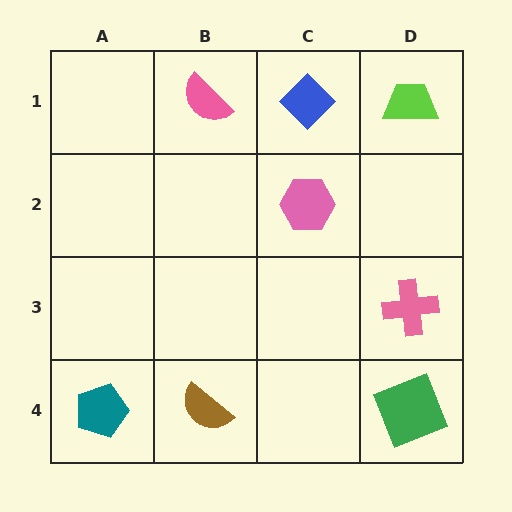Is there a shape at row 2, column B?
No, that cell is empty.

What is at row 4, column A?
A teal pentagon.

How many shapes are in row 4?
3 shapes.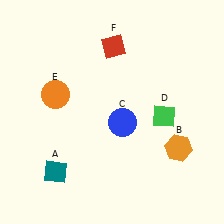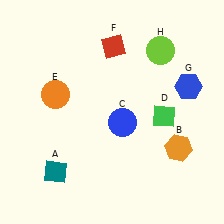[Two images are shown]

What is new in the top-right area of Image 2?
A blue hexagon (G) was added in the top-right area of Image 2.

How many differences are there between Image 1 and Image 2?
There are 2 differences between the two images.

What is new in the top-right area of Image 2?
A lime circle (H) was added in the top-right area of Image 2.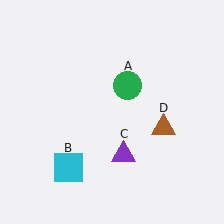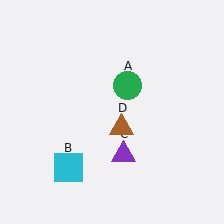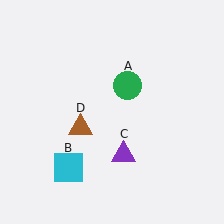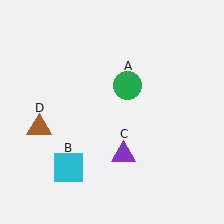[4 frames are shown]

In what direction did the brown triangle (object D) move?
The brown triangle (object D) moved left.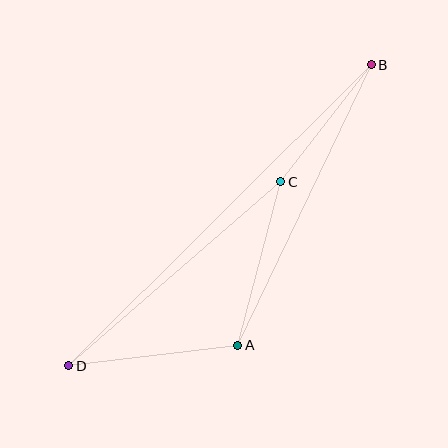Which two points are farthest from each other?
Points B and D are farthest from each other.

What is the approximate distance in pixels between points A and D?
The distance between A and D is approximately 170 pixels.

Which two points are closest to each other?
Points B and C are closest to each other.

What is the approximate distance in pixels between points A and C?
The distance between A and C is approximately 169 pixels.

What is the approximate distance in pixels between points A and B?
The distance between A and B is approximately 311 pixels.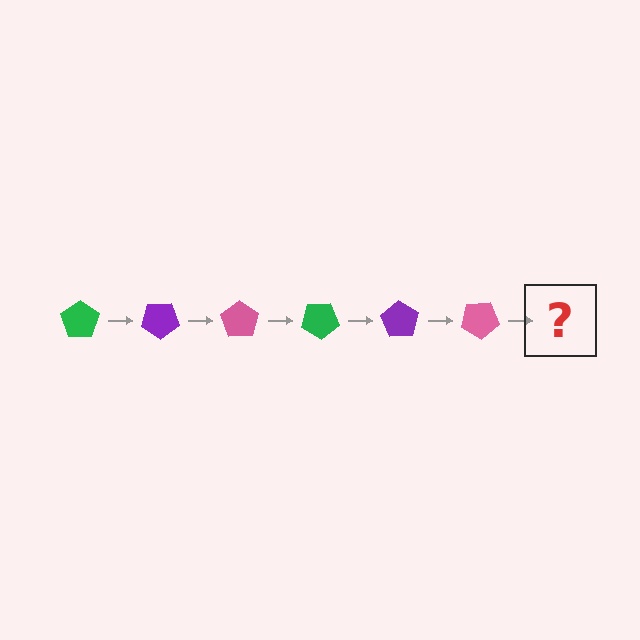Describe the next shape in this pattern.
It should be a green pentagon, rotated 210 degrees from the start.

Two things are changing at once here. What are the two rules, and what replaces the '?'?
The two rules are that it rotates 35 degrees each step and the color cycles through green, purple, and pink. The '?' should be a green pentagon, rotated 210 degrees from the start.